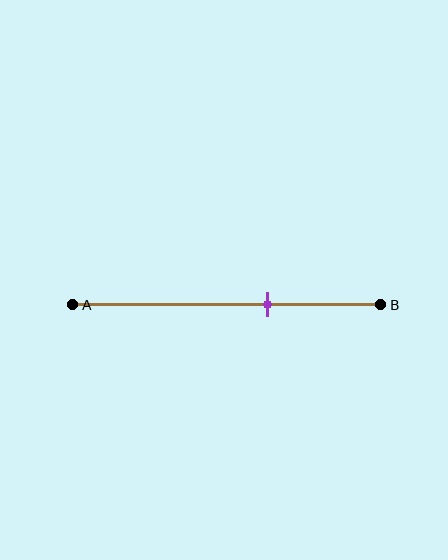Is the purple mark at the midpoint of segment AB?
No, the mark is at about 65% from A, not at the 50% midpoint.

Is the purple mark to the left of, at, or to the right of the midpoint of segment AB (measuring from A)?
The purple mark is to the right of the midpoint of segment AB.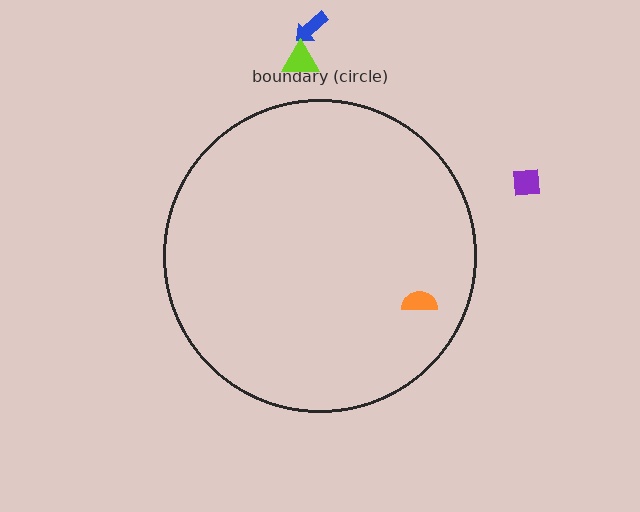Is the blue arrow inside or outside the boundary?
Outside.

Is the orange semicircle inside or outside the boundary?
Inside.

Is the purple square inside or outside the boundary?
Outside.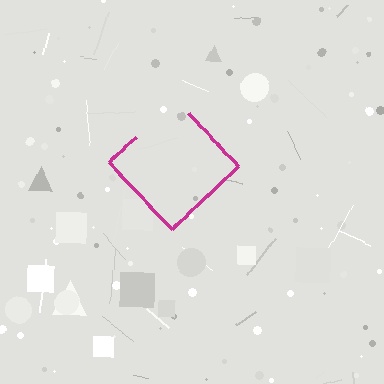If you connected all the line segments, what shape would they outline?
They would outline a diamond.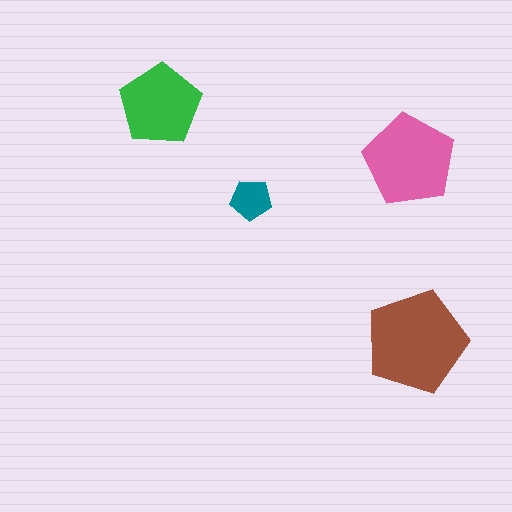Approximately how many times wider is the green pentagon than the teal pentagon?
About 2 times wider.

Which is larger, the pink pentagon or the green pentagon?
The pink one.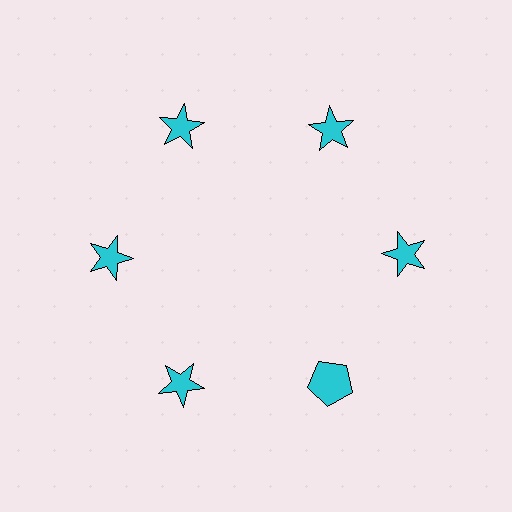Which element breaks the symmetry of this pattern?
The cyan pentagon at roughly the 5 o'clock position breaks the symmetry. All other shapes are cyan stars.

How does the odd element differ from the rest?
It has a different shape: pentagon instead of star.